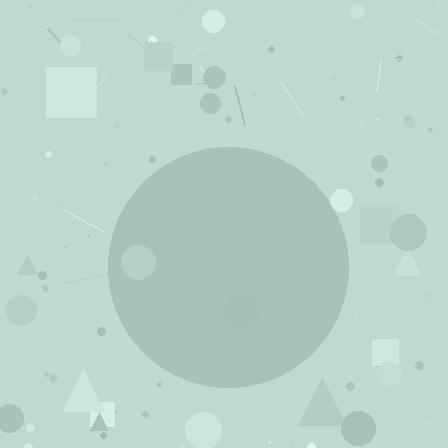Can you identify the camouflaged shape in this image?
The camouflaged shape is a circle.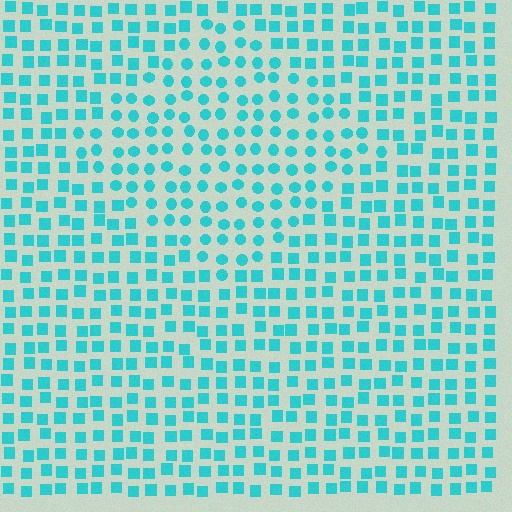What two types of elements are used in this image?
The image uses circles inside the diamond region and squares outside it.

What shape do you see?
I see a diamond.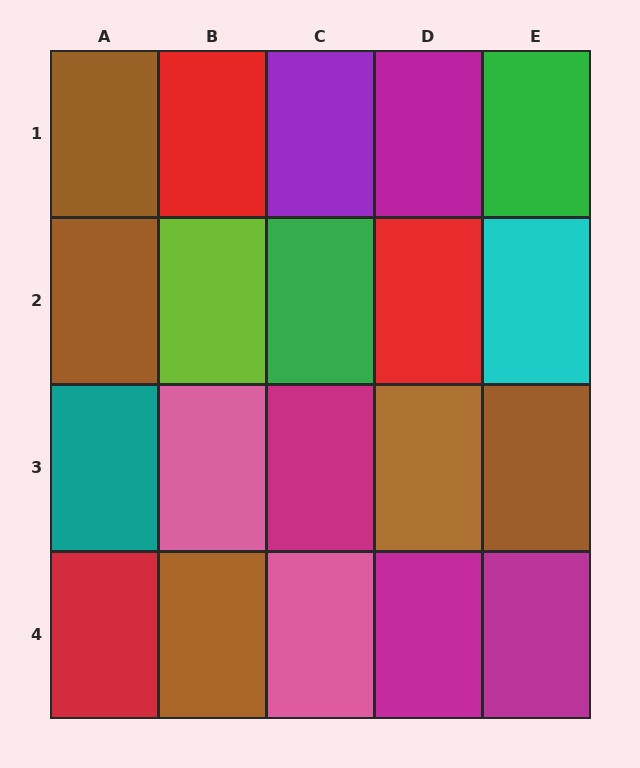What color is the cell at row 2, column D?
Red.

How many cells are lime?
1 cell is lime.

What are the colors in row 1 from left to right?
Brown, red, purple, magenta, green.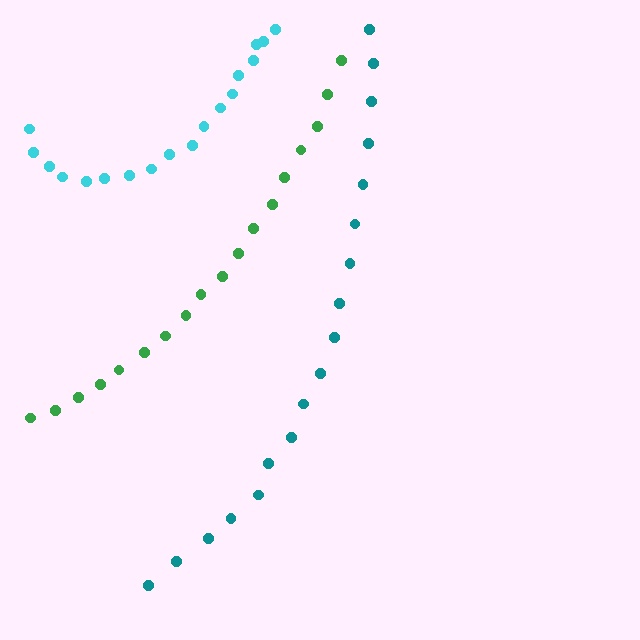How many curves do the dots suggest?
There are 3 distinct paths.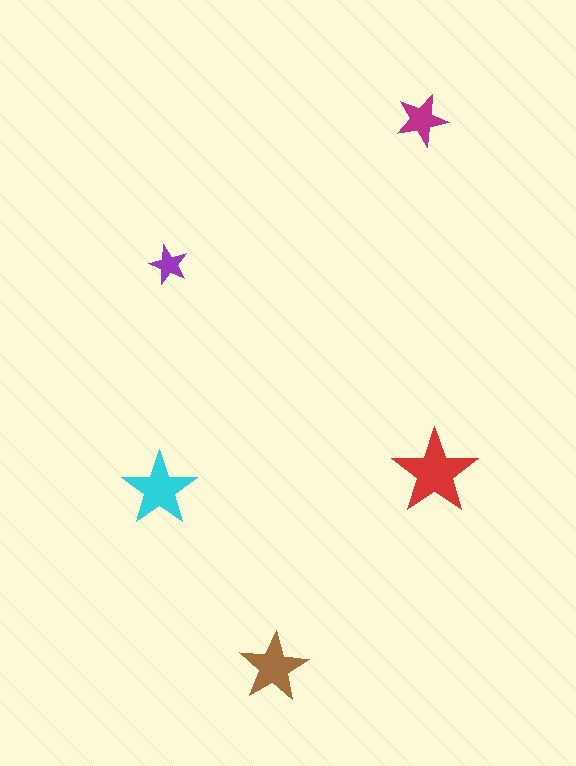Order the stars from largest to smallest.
the red one, the cyan one, the brown one, the magenta one, the purple one.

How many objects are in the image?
There are 5 objects in the image.